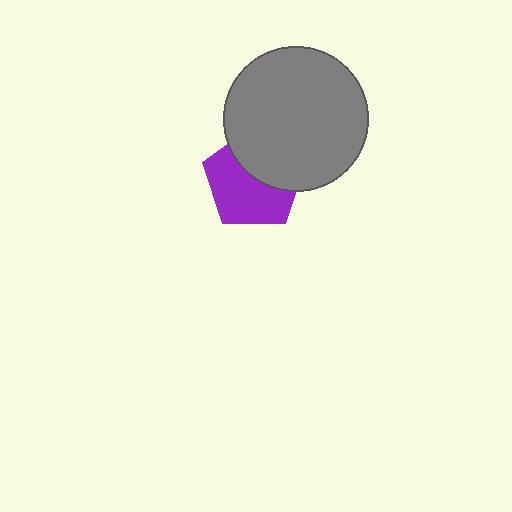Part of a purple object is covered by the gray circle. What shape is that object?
It is a pentagon.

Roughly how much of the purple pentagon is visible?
About half of it is visible (roughly 57%).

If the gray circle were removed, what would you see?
You would see the complete purple pentagon.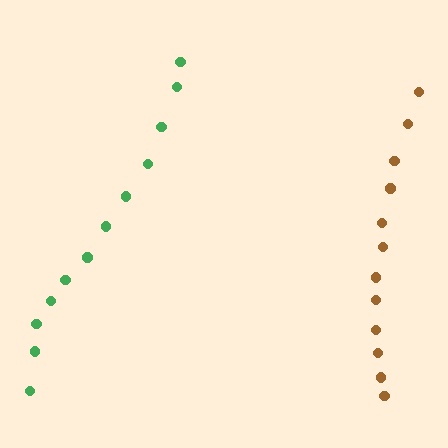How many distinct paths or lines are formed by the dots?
There are 2 distinct paths.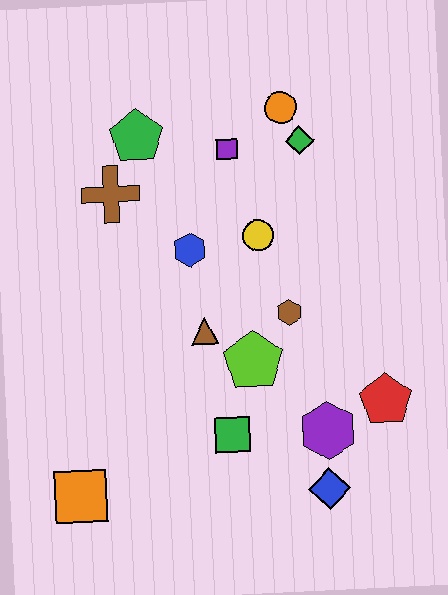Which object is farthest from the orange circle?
The orange square is farthest from the orange circle.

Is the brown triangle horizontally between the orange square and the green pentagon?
No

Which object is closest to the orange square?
The green square is closest to the orange square.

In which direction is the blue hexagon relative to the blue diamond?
The blue hexagon is above the blue diamond.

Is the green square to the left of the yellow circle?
Yes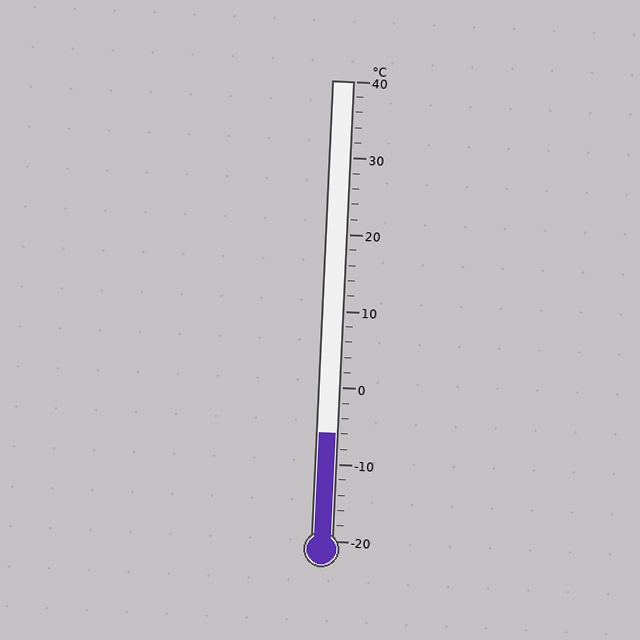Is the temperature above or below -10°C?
The temperature is above -10°C.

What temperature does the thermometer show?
The thermometer shows approximately -6°C.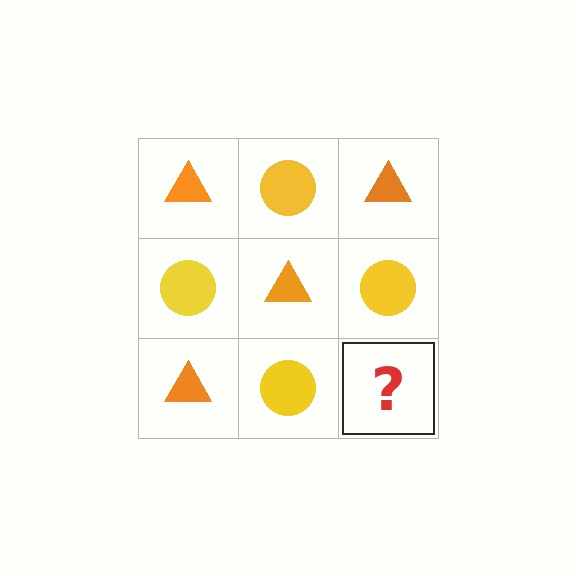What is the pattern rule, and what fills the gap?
The rule is that it alternates orange triangle and yellow circle in a checkerboard pattern. The gap should be filled with an orange triangle.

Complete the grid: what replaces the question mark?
The question mark should be replaced with an orange triangle.